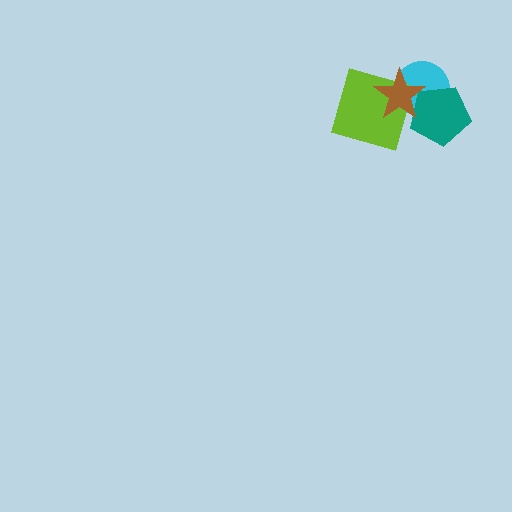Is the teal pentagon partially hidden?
Yes, it is partially covered by another shape.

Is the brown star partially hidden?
No, no other shape covers it.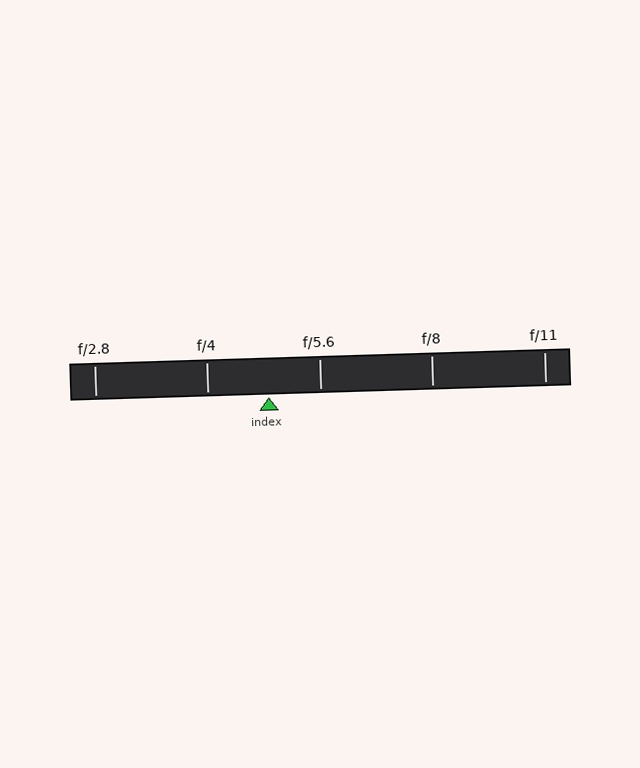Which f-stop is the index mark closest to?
The index mark is closest to f/5.6.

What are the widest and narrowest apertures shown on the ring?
The widest aperture shown is f/2.8 and the narrowest is f/11.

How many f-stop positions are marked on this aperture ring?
There are 5 f-stop positions marked.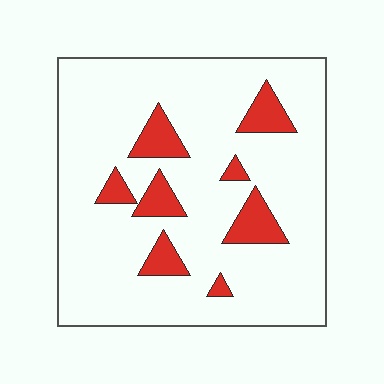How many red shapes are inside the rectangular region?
8.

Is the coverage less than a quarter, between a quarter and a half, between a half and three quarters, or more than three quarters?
Less than a quarter.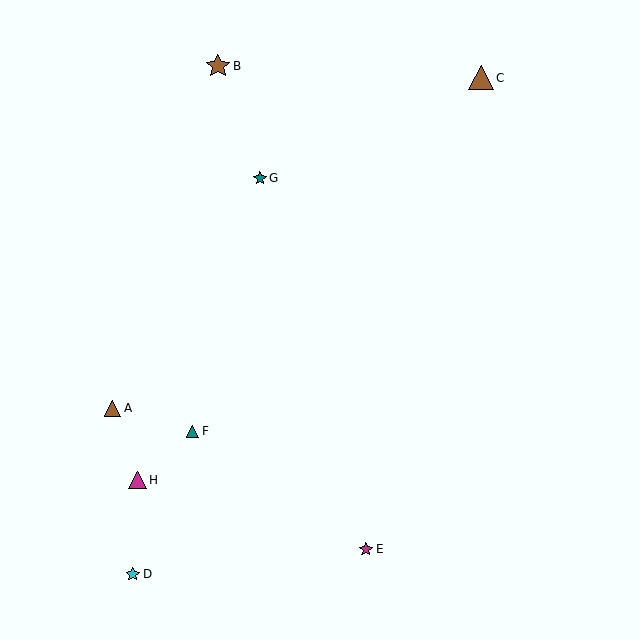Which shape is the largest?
The brown triangle (labeled C) is the largest.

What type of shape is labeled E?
Shape E is a magenta star.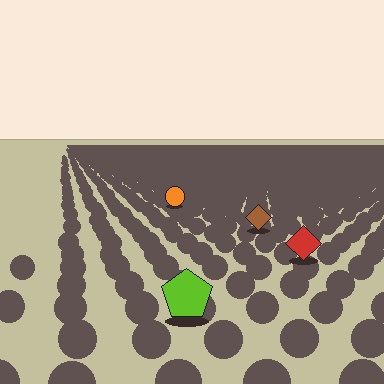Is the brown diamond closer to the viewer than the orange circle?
Yes. The brown diamond is closer — you can tell from the texture gradient: the ground texture is coarser near it.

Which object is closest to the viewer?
The lime pentagon is closest. The texture marks near it are larger and more spread out.